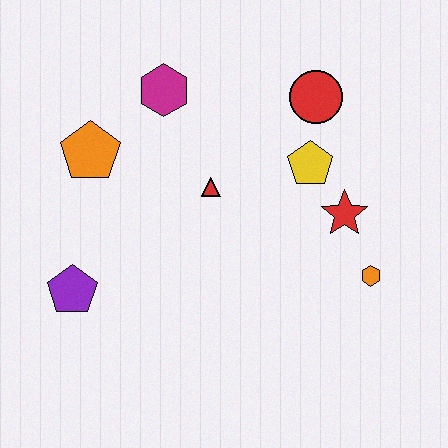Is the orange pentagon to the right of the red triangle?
No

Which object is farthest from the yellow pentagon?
The purple pentagon is farthest from the yellow pentagon.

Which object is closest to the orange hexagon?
The red star is closest to the orange hexagon.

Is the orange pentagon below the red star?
No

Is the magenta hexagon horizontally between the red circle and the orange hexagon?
No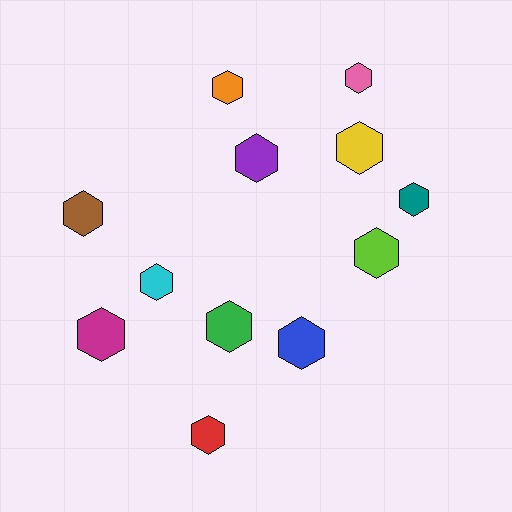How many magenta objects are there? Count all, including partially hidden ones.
There is 1 magenta object.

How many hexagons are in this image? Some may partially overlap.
There are 12 hexagons.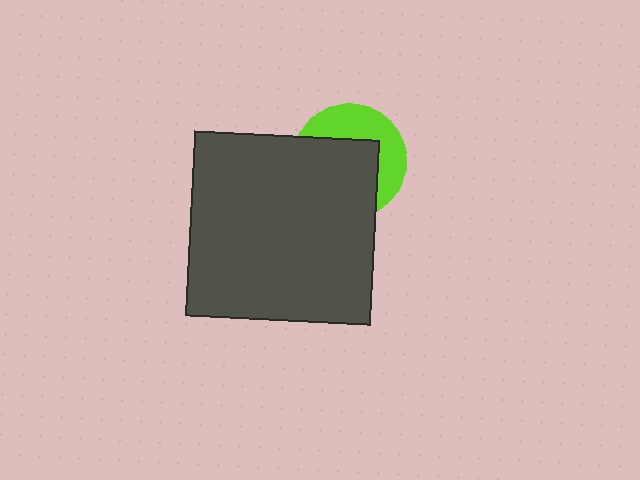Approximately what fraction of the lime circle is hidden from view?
Roughly 59% of the lime circle is hidden behind the dark gray square.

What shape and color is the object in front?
The object in front is a dark gray square.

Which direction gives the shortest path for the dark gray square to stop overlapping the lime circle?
Moving toward the lower-left gives the shortest separation.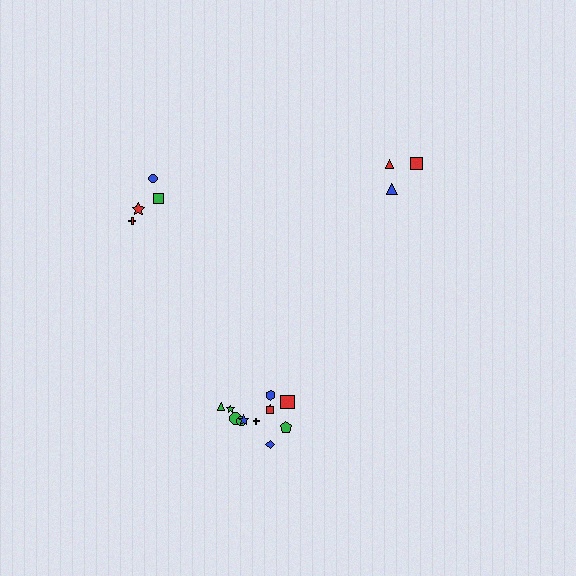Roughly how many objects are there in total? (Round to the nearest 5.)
Roughly 20 objects in total.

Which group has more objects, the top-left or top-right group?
The top-left group.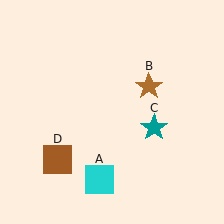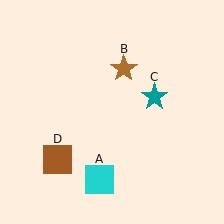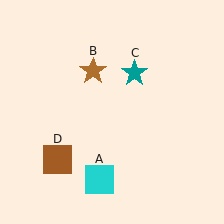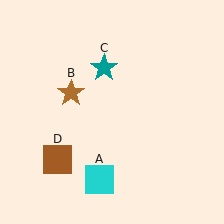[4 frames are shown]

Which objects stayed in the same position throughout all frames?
Cyan square (object A) and brown square (object D) remained stationary.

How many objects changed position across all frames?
2 objects changed position: brown star (object B), teal star (object C).